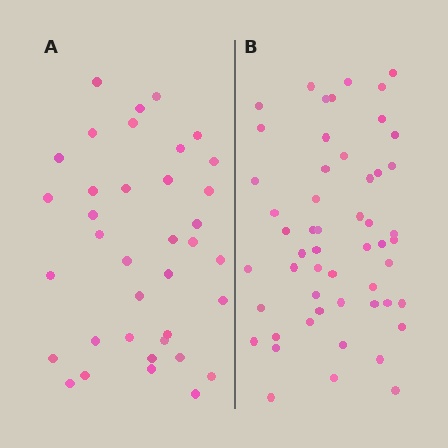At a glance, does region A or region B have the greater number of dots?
Region B (the right region) has more dots.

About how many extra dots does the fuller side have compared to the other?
Region B has approximately 15 more dots than region A.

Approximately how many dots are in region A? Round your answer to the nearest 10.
About 40 dots. (The exact count is 37, which rounds to 40.)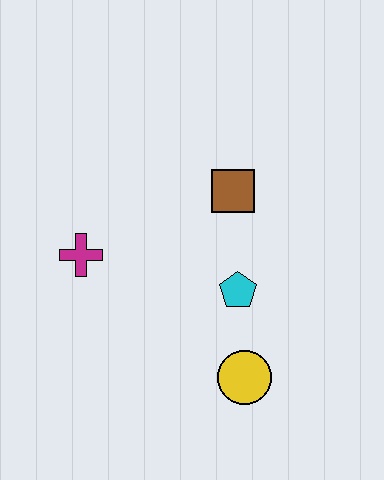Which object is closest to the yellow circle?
The cyan pentagon is closest to the yellow circle.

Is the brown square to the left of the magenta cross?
No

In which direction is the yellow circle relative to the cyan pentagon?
The yellow circle is below the cyan pentagon.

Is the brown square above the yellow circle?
Yes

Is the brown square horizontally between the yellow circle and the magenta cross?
Yes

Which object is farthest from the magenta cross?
The yellow circle is farthest from the magenta cross.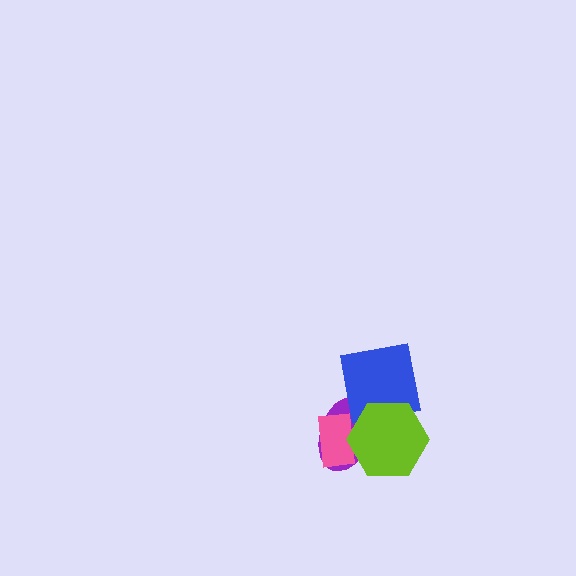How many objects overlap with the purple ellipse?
3 objects overlap with the purple ellipse.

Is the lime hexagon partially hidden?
No, no other shape covers it.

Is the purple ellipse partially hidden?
Yes, it is partially covered by another shape.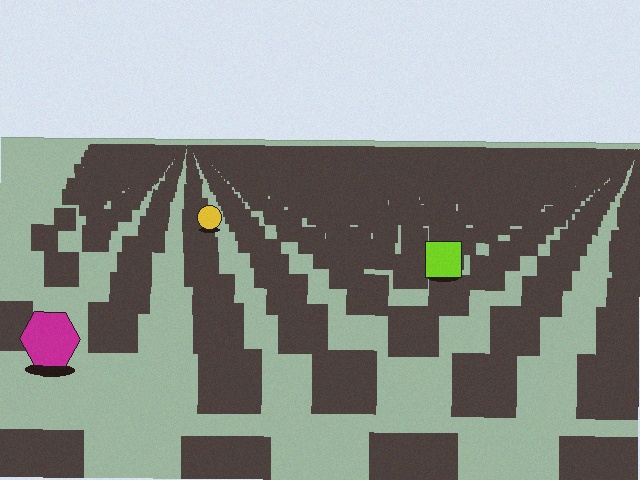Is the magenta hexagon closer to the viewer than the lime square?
Yes. The magenta hexagon is closer — you can tell from the texture gradient: the ground texture is coarser near it.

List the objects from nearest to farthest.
From nearest to farthest: the magenta hexagon, the lime square, the yellow circle.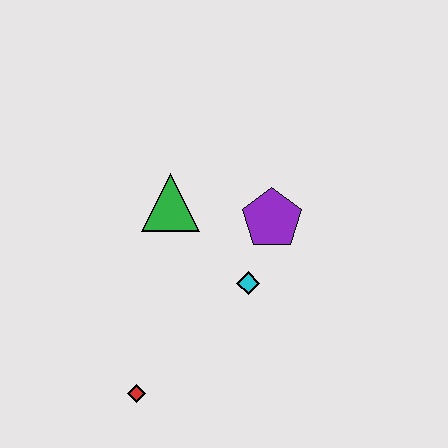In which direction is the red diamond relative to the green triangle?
The red diamond is below the green triangle.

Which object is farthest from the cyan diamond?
The red diamond is farthest from the cyan diamond.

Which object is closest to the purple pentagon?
The cyan diamond is closest to the purple pentagon.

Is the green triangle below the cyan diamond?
No